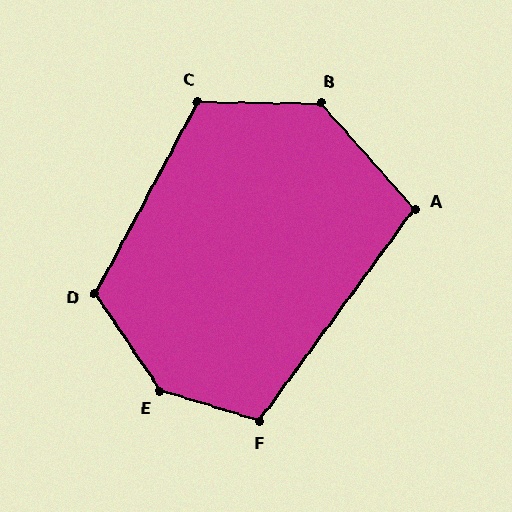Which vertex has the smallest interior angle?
A, at approximately 102 degrees.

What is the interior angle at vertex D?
Approximately 118 degrees (obtuse).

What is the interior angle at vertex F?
Approximately 109 degrees (obtuse).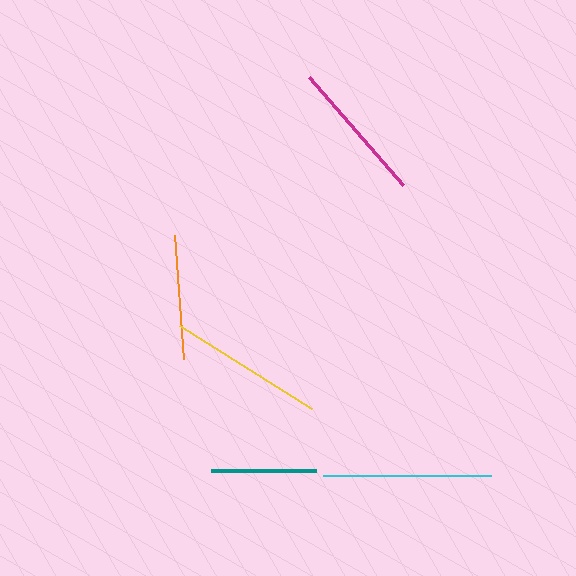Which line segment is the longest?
The cyan line is the longest at approximately 168 pixels.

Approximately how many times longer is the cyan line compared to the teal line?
The cyan line is approximately 1.6 times the length of the teal line.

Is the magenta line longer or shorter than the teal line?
The magenta line is longer than the teal line.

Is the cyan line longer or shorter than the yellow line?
The cyan line is longer than the yellow line.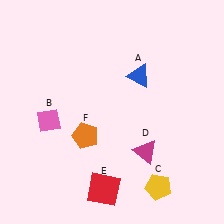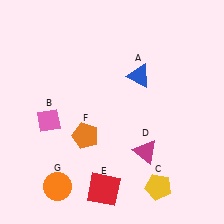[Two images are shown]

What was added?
An orange circle (G) was added in Image 2.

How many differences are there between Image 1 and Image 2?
There is 1 difference between the two images.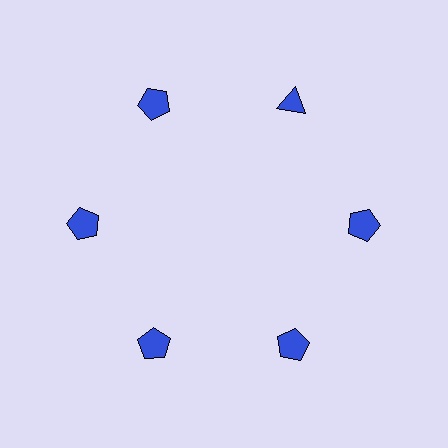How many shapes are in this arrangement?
There are 6 shapes arranged in a ring pattern.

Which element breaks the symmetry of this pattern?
The blue triangle at roughly the 1 o'clock position breaks the symmetry. All other shapes are blue pentagons.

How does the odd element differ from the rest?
It has a different shape: triangle instead of pentagon.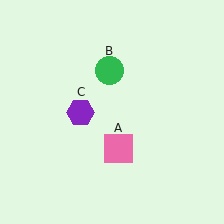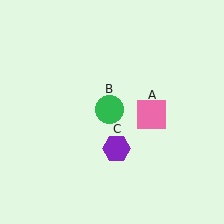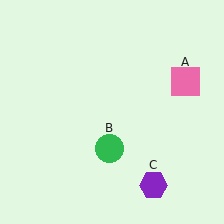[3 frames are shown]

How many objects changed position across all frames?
3 objects changed position: pink square (object A), green circle (object B), purple hexagon (object C).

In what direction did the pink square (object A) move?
The pink square (object A) moved up and to the right.